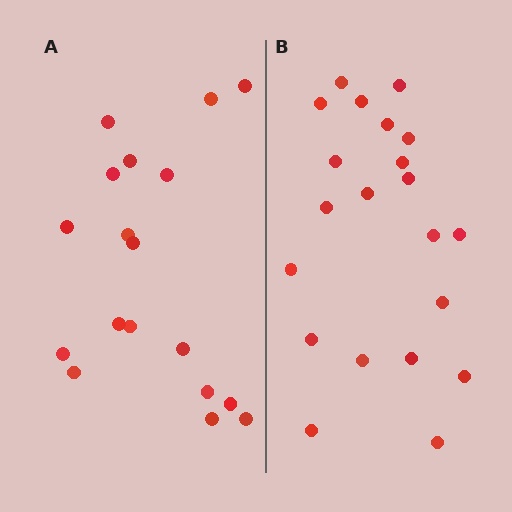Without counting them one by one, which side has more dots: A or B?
Region B (the right region) has more dots.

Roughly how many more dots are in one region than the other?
Region B has just a few more — roughly 2 or 3 more dots than region A.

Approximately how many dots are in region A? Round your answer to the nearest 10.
About 20 dots. (The exact count is 18, which rounds to 20.)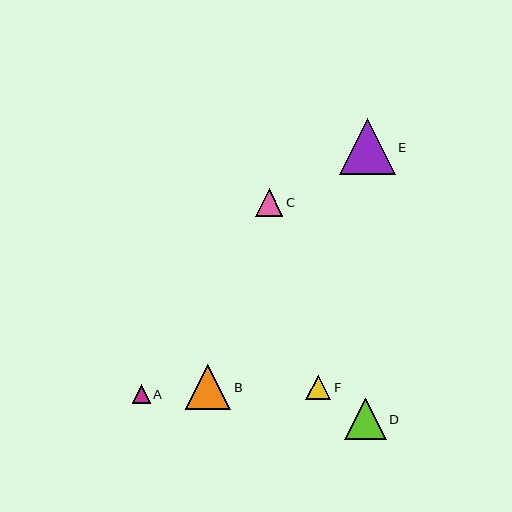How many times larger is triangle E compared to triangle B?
Triangle E is approximately 1.2 times the size of triangle B.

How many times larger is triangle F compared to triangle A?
Triangle F is approximately 1.3 times the size of triangle A.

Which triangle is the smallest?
Triangle A is the smallest with a size of approximately 18 pixels.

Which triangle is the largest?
Triangle E is the largest with a size of approximately 56 pixels.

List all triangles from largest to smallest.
From largest to smallest: E, B, D, C, F, A.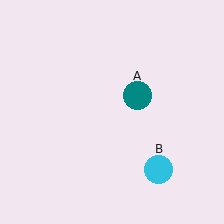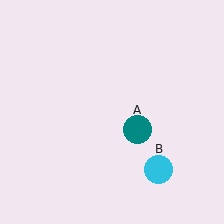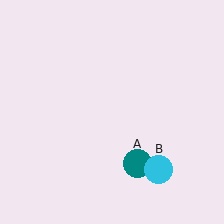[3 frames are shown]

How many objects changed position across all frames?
1 object changed position: teal circle (object A).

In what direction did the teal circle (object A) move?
The teal circle (object A) moved down.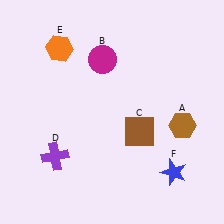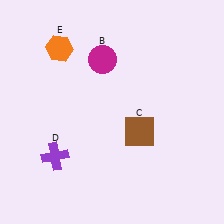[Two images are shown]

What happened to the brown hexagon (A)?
The brown hexagon (A) was removed in Image 2. It was in the bottom-right area of Image 1.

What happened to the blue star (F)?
The blue star (F) was removed in Image 2. It was in the bottom-right area of Image 1.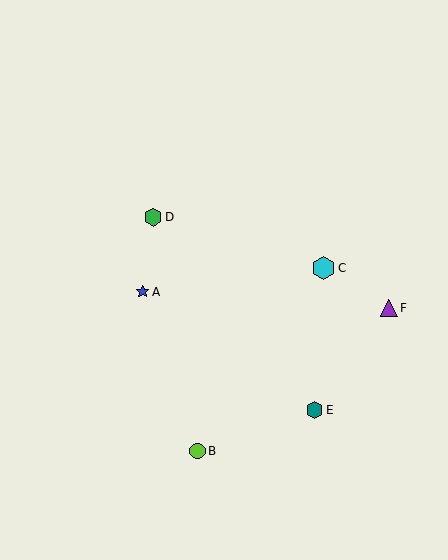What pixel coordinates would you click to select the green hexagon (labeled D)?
Click at (153, 217) to select the green hexagon D.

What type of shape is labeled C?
Shape C is a cyan hexagon.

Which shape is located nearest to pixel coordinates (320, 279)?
The cyan hexagon (labeled C) at (324, 268) is nearest to that location.